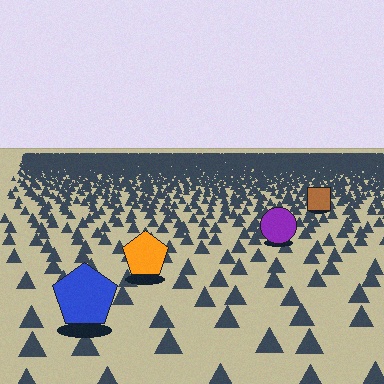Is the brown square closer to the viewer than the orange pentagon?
No. The orange pentagon is closer — you can tell from the texture gradient: the ground texture is coarser near it.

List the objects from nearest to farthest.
From nearest to farthest: the blue pentagon, the orange pentagon, the purple circle, the brown square.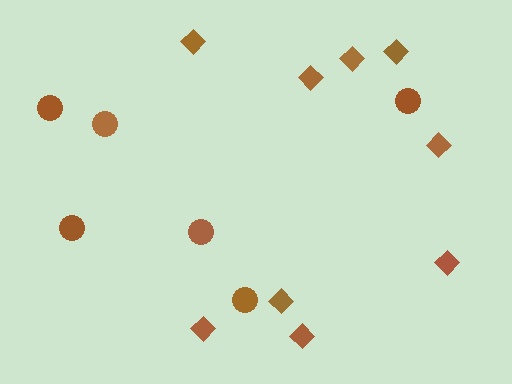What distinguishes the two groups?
There are 2 groups: one group of diamonds (9) and one group of circles (6).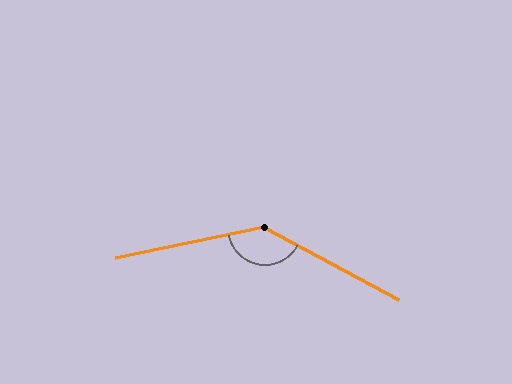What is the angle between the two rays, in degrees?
Approximately 140 degrees.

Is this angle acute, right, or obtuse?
It is obtuse.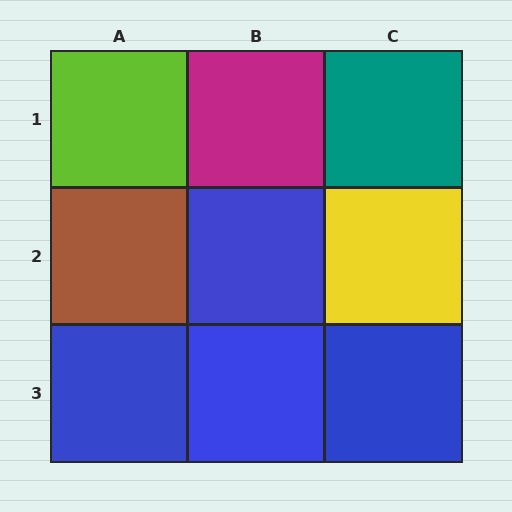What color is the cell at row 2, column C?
Yellow.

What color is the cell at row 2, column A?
Brown.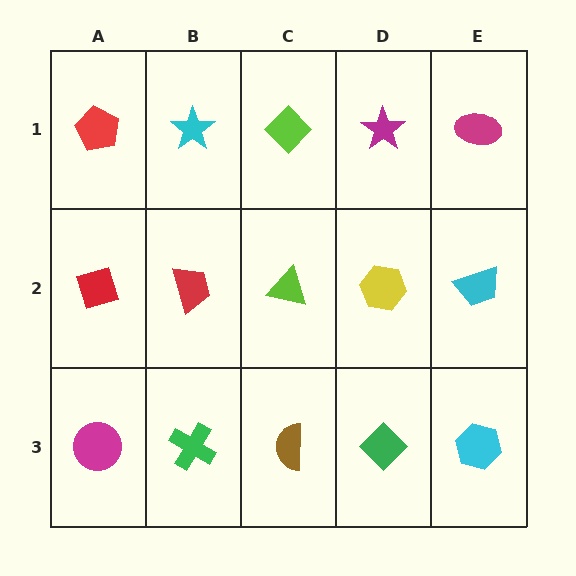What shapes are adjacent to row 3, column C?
A lime triangle (row 2, column C), a green cross (row 3, column B), a green diamond (row 3, column D).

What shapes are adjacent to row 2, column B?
A cyan star (row 1, column B), a green cross (row 3, column B), a red diamond (row 2, column A), a lime triangle (row 2, column C).